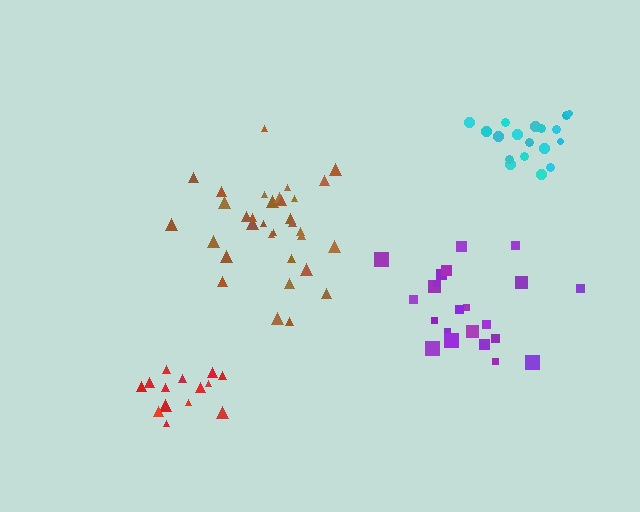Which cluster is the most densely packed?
Cyan.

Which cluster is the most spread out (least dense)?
Purple.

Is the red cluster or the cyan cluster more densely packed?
Cyan.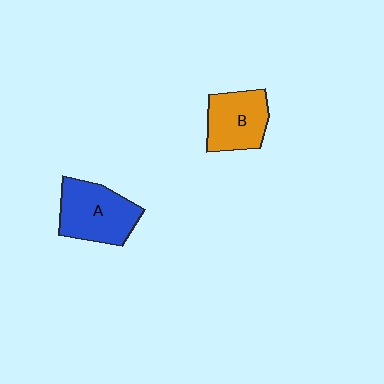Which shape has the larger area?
Shape A (blue).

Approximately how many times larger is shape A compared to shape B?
Approximately 1.2 times.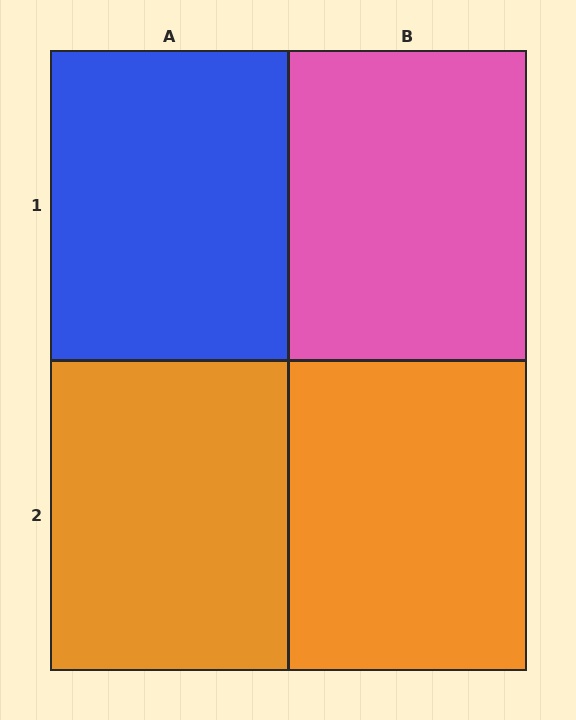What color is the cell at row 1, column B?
Pink.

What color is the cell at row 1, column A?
Blue.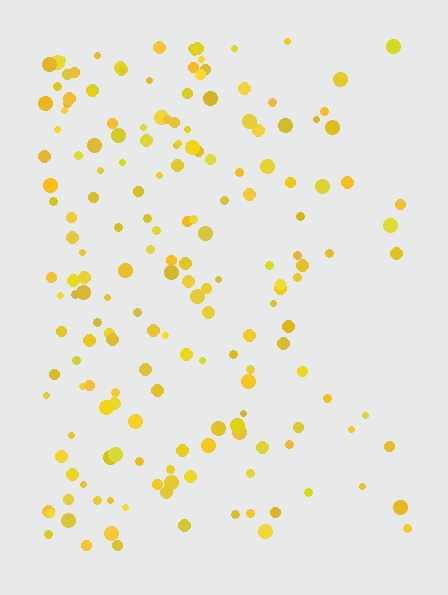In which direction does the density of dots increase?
From right to left, with the left side densest.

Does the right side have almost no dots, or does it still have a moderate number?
Still a moderate number, just noticeably fewer than the left.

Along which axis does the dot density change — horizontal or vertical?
Horizontal.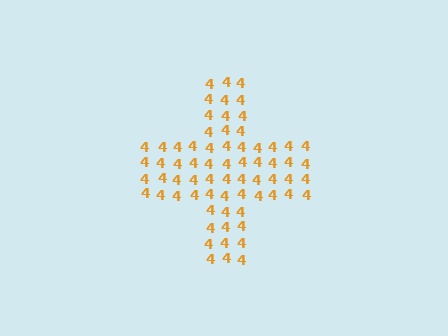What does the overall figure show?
The overall figure shows a cross.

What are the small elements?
The small elements are digit 4's.